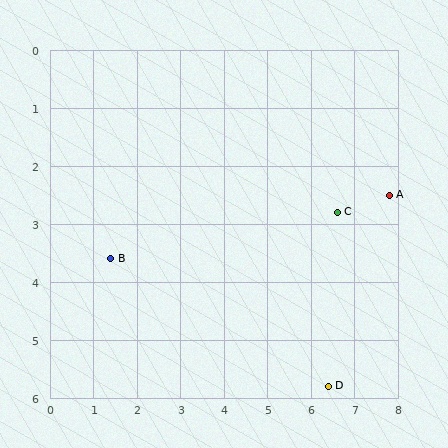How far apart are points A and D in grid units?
Points A and D are about 3.6 grid units apart.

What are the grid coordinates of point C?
Point C is at approximately (6.6, 2.8).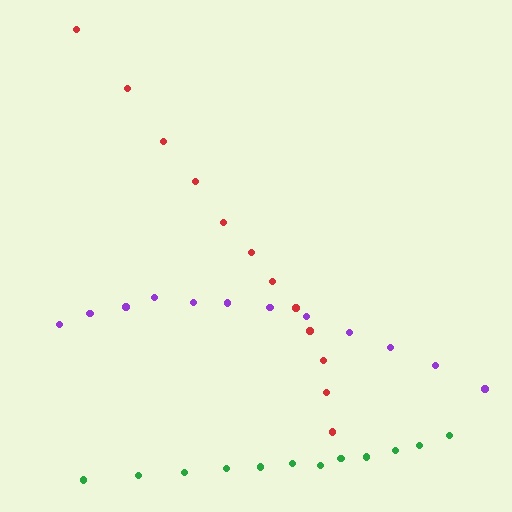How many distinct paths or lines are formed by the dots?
There are 3 distinct paths.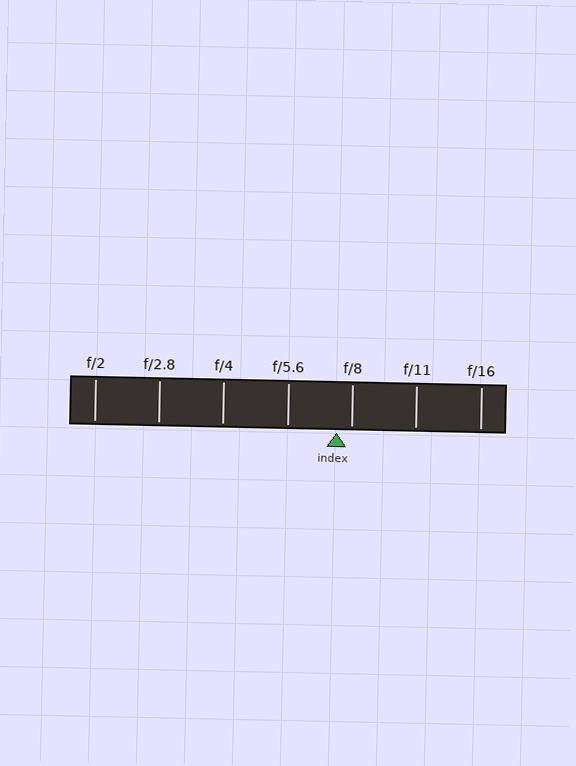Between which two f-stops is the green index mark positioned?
The index mark is between f/5.6 and f/8.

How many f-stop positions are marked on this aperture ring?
There are 7 f-stop positions marked.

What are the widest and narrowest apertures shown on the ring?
The widest aperture shown is f/2 and the narrowest is f/16.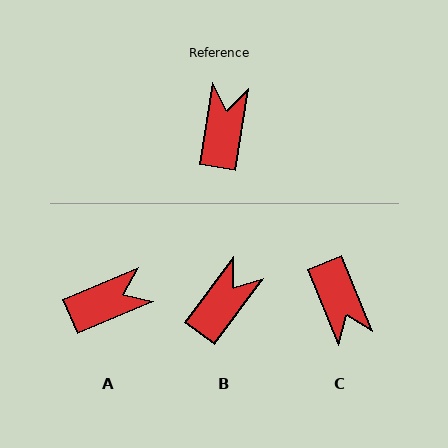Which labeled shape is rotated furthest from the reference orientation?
C, about 149 degrees away.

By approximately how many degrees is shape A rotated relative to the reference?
Approximately 58 degrees clockwise.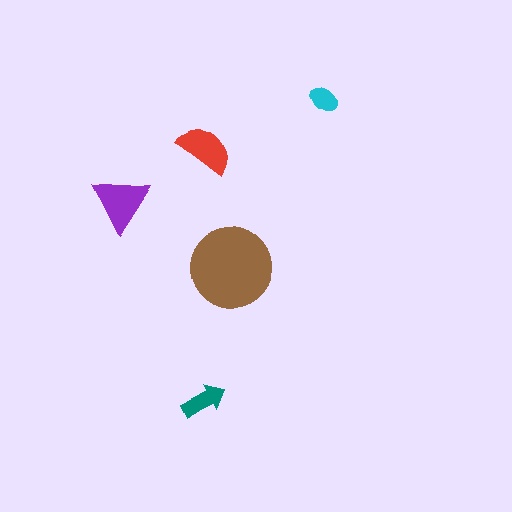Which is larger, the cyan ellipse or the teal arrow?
The teal arrow.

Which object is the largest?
The brown circle.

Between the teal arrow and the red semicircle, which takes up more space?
The red semicircle.